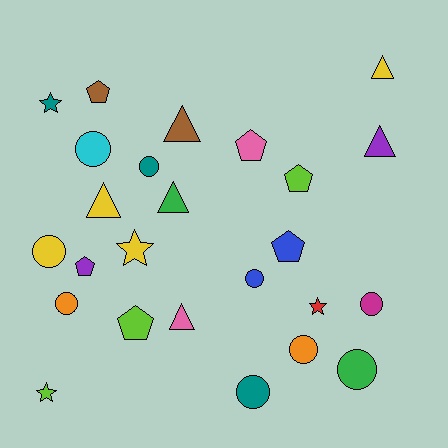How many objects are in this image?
There are 25 objects.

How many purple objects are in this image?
There are 2 purple objects.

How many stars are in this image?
There are 4 stars.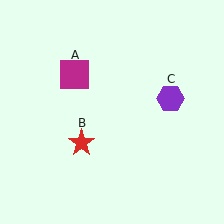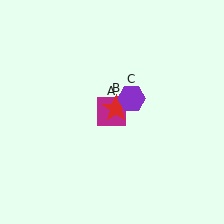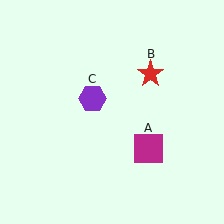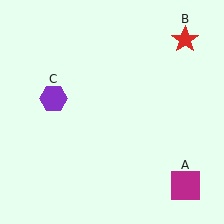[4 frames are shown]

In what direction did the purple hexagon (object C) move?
The purple hexagon (object C) moved left.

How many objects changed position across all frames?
3 objects changed position: magenta square (object A), red star (object B), purple hexagon (object C).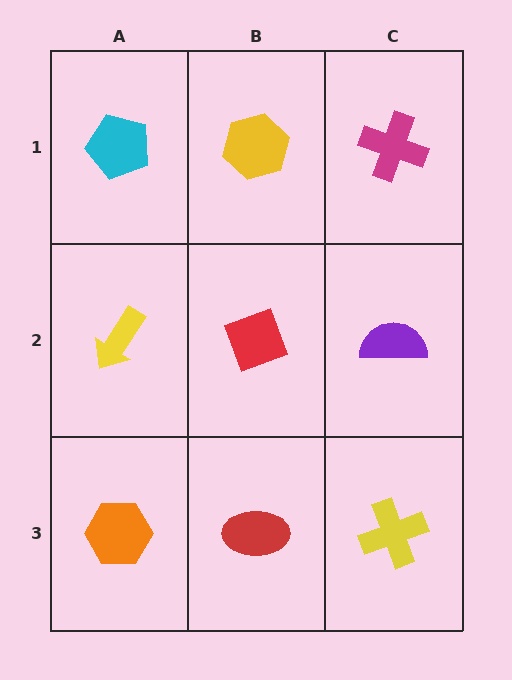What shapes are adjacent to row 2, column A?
A cyan pentagon (row 1, column A), an orange hexagon (row 3, column A), a red diamond (row 2, column B).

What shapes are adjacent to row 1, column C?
A purple semicircle (row 2, column C), a yellow hexagon (row 1, column B).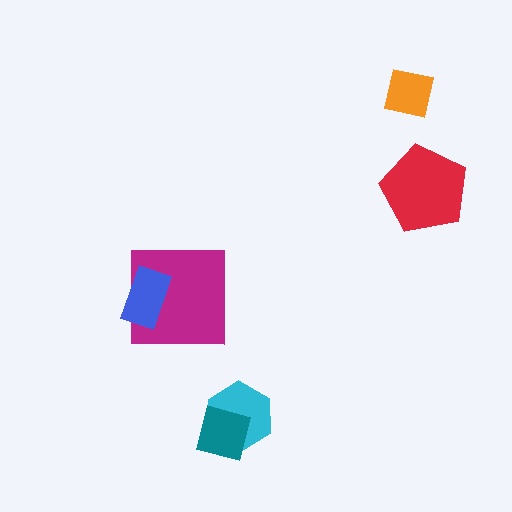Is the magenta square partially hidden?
Yes, it is partially covered by another shape.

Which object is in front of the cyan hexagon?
The teal square is in front of the cyan hexagon.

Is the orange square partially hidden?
No, no other shape covers it.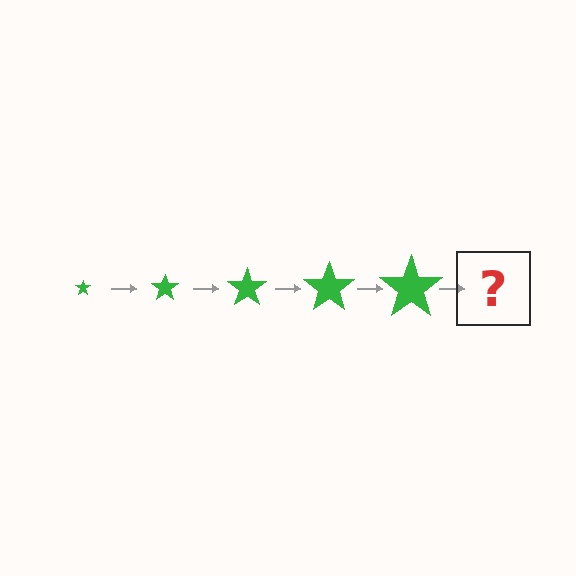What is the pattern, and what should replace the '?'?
The pattern is that the star gets progressively larger each step. The '?' should be a green star, larger than the previous one.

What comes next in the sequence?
The next element should be a green star, larger than the previous one.